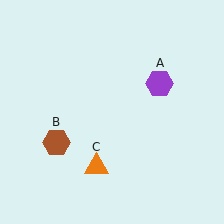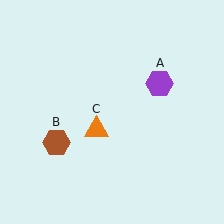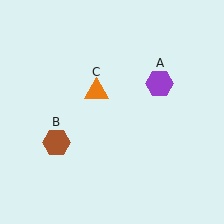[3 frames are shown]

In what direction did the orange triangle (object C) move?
The orange triangle (object C) moved up.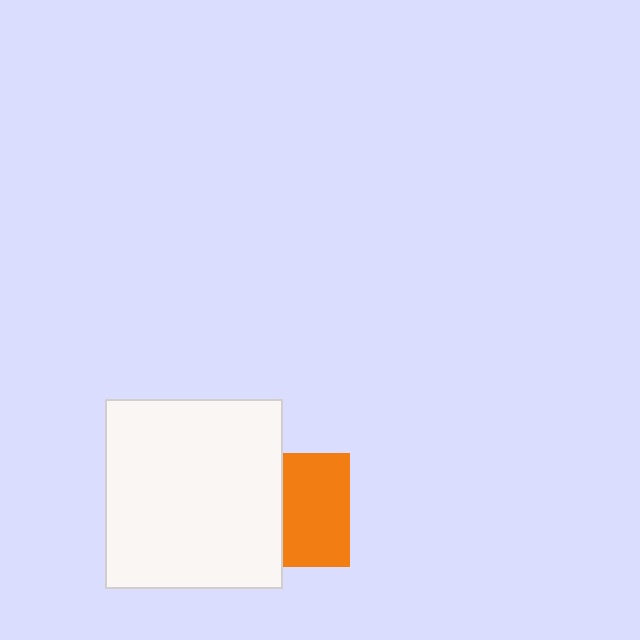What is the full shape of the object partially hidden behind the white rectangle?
The partially hidden object is an orange square.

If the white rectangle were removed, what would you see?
You would see the complete orange square.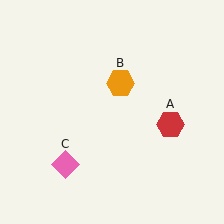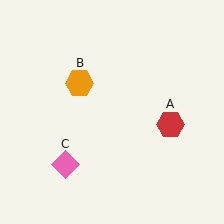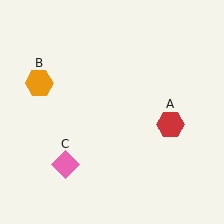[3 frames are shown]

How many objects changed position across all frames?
1 object changed position: orange hexagon (object B).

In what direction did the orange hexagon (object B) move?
The orange hexagon (object B) moved left.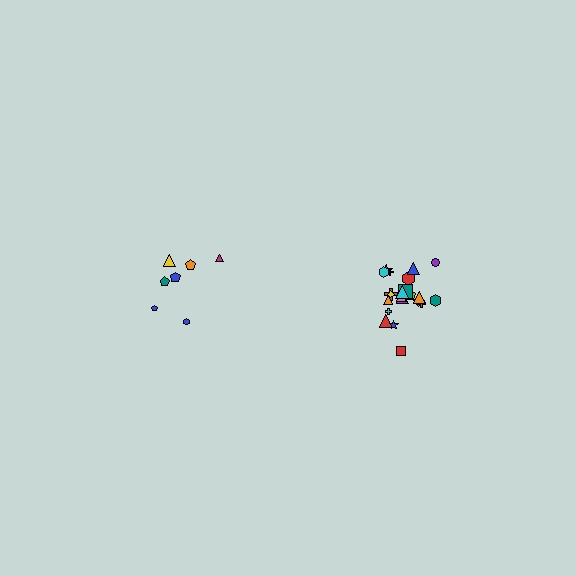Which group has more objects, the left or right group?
The right group.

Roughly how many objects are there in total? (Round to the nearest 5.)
Roughly 30 objects in total.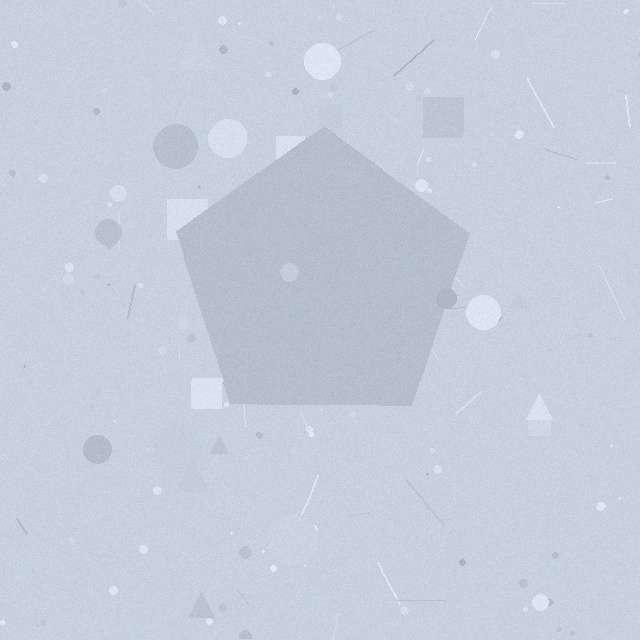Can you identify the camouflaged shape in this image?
The camouflaged shape is a pentagon.